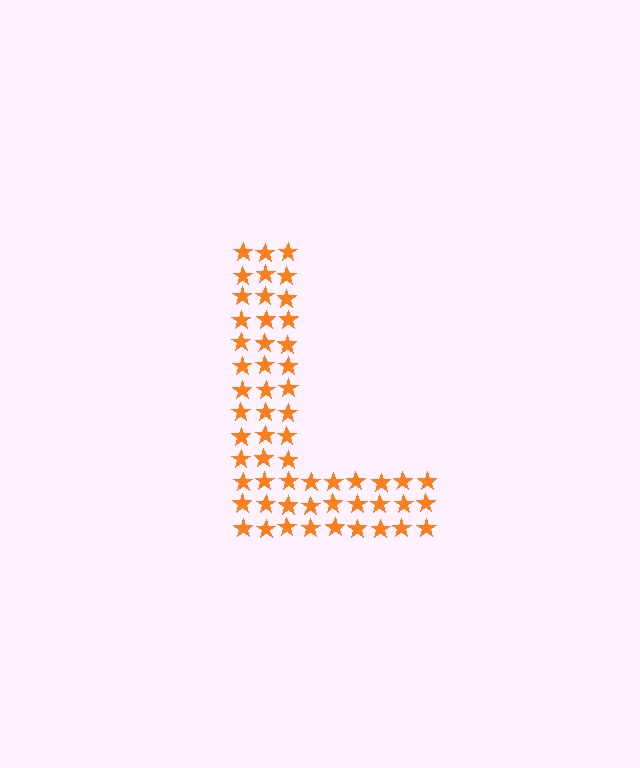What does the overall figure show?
The overall figure shows the letter L.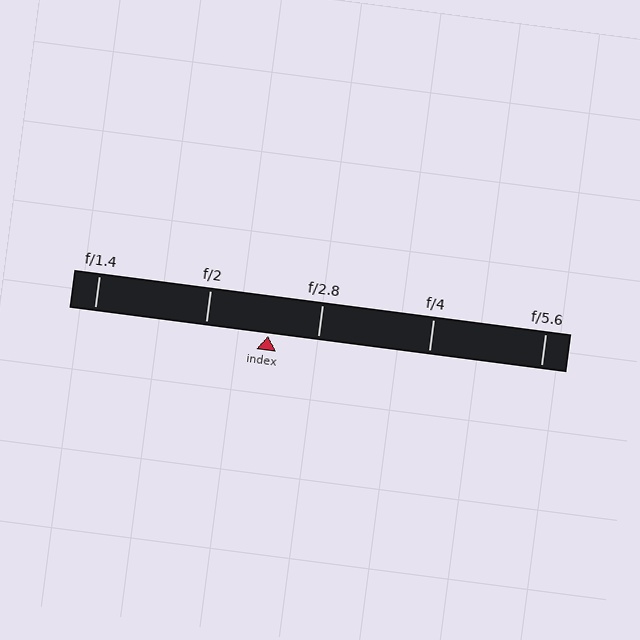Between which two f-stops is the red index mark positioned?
The index mark is between f/2 and f/2.8.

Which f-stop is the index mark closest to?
The index mark is closest to f/2.8.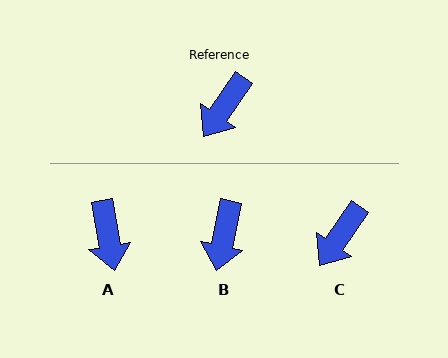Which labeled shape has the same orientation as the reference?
C.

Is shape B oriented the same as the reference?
No, it is off by about 22 degrees.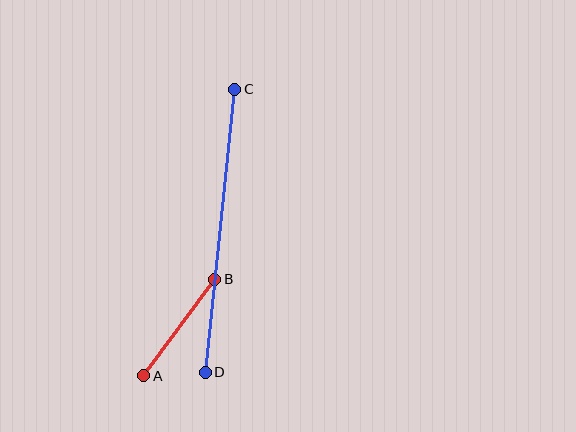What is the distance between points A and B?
The distance is approximately 120 pixels.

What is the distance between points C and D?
The distance is approximately 284 pixels.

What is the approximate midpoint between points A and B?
The midpoint is at approximately (179, 328) pixels.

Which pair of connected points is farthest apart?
Points C and D are farthest apart.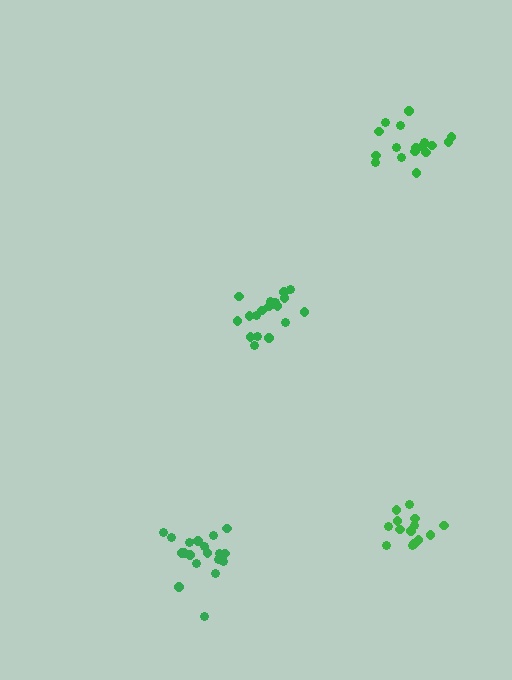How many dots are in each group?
Group 1: 17 dots, Group 2: 14 dots, Group 3: 19 dots, Group 4: 19 dots (69 total).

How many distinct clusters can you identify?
There are 4 distinct clusters.